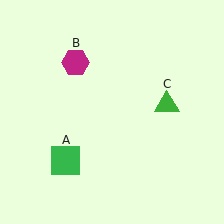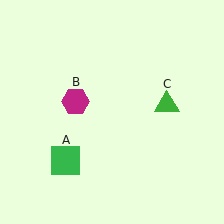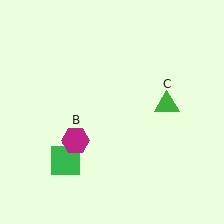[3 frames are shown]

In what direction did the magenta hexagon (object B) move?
The magenta hexagon (object B) moved down.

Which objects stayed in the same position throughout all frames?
Green square (object A) and green triangle (object C) remained stationary.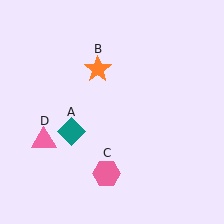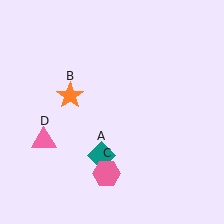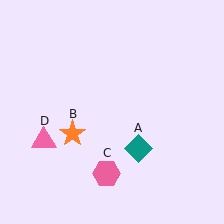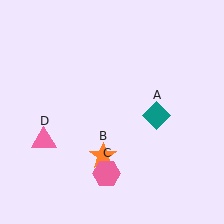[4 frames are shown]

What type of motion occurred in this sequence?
The teal diamond (object A), orange star (object B) rotated counterclockwise around the center of the scene.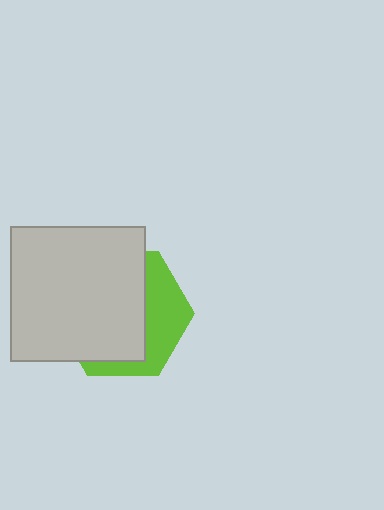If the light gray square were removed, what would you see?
You would see the complete lime hexagon.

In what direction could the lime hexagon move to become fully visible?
The lime hexagon could move right. That would shift it out from behind the light gray square entirely.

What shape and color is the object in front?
The object in front is a light gray square.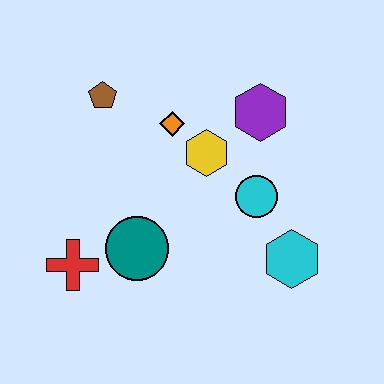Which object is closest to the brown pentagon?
The orange diamond is closest to the brown pentagon.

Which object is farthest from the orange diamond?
The cyan hexagon is farthest from the orange diamond.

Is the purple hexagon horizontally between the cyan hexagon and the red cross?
Yes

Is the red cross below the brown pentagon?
Yes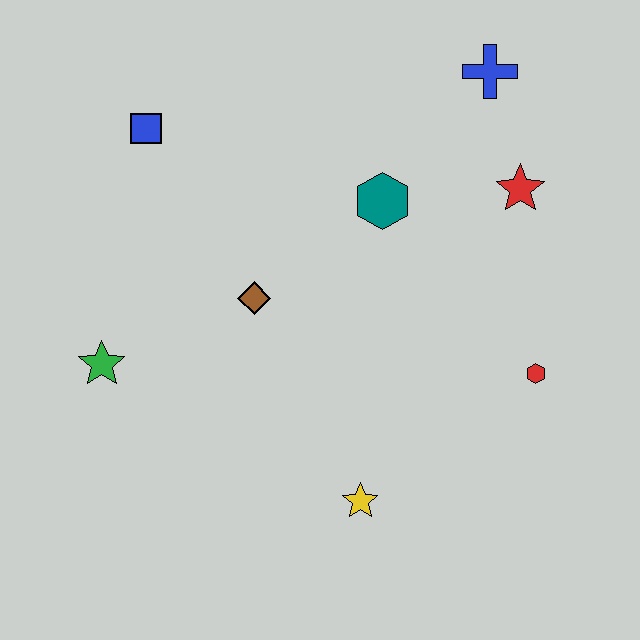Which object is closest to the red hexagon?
The red star is closest to the red hexagon.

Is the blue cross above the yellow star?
Yes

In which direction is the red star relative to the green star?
The red star is to the right of the green star.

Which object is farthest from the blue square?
The red hexagon is farthest from the blue square.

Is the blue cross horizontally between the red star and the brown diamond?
Yes